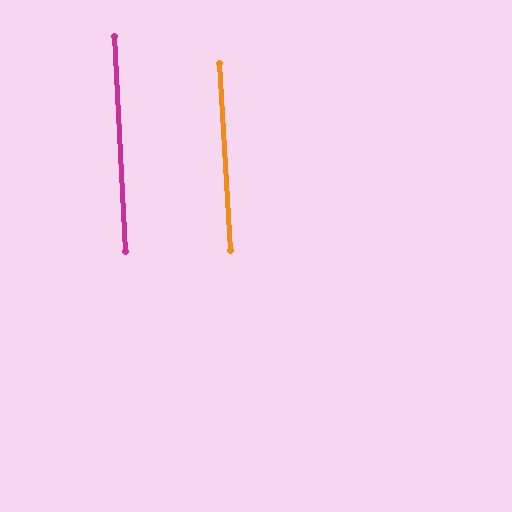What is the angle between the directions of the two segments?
Approximately 1 degree.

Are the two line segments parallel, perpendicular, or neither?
Parallel — their directions differ by only 0.6°.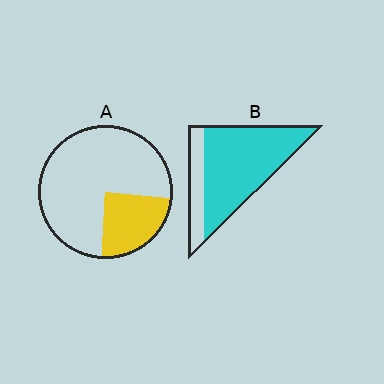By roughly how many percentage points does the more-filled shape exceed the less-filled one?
By roughly 55 percentage points (B over A).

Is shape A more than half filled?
No.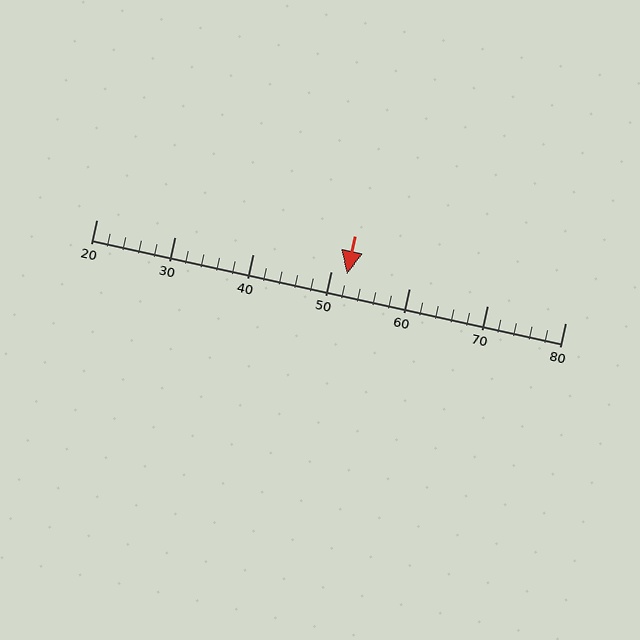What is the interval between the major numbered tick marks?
The major tick marks are spaced 10 units apart.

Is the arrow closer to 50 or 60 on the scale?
The arrow is closer to 50.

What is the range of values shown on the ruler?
The ruler shows values from 20 to 80.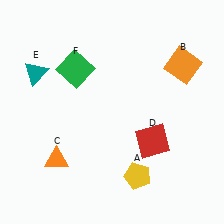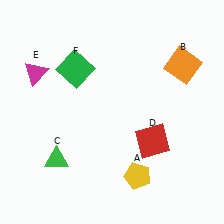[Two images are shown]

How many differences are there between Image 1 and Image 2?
There are 2 differences between the two images.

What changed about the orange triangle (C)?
In Image 1, C is orange. In Image 2, it changed to green.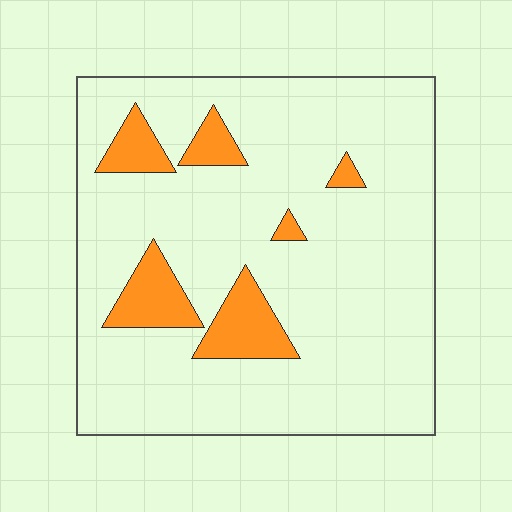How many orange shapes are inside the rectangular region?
6.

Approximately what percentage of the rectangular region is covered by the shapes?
Approximately 15%.